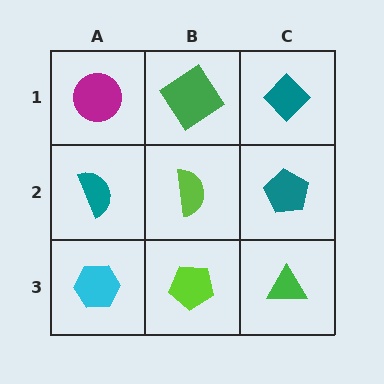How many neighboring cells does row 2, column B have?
4.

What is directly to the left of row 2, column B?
A teal semicircle.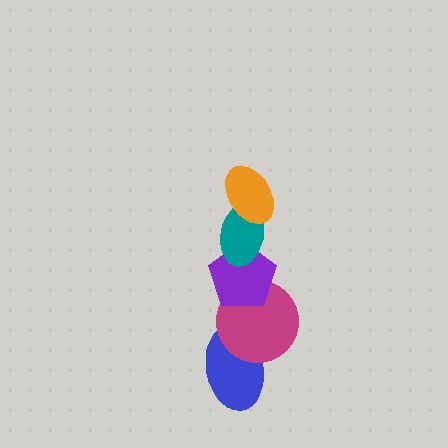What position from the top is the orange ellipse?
The orange ellipse is 1st from the top.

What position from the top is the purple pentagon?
The purple pentagon is 3rd from the top.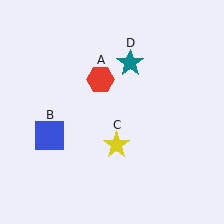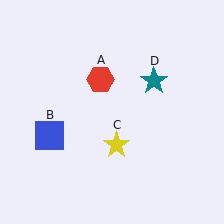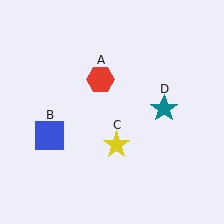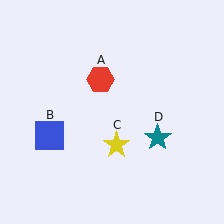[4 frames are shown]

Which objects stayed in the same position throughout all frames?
Red hexagon (object A) and blue square (object B) and yellow star (object C) remained stationary.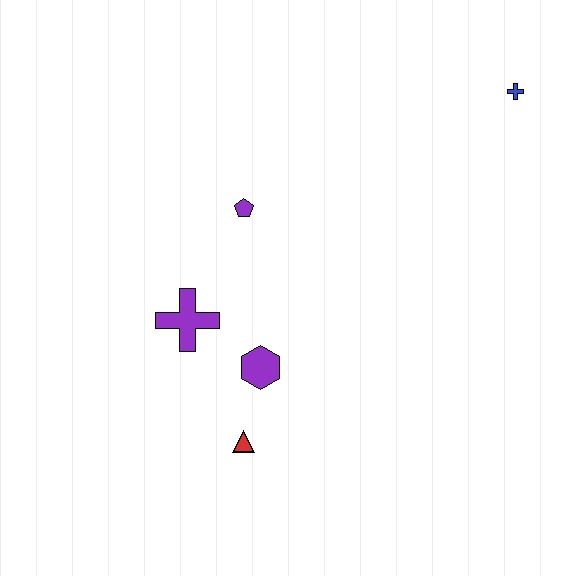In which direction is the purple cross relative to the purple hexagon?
The purple cross is to the left of the purple hexagon.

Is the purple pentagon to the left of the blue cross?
Yes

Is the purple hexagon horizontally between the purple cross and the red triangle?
No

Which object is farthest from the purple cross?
The blue cross is farthest from the purple cross.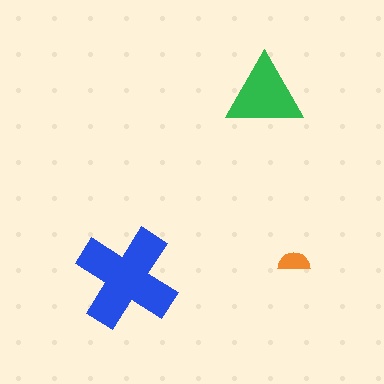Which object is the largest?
The blue cross.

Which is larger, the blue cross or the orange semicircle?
The blue cross.